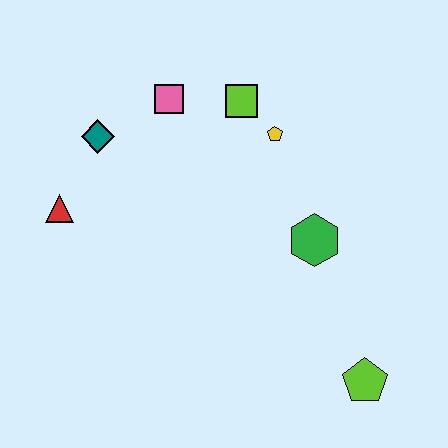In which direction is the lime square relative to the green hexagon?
The lime square is above the green hexagon.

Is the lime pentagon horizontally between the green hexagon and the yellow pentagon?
No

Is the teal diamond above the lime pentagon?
Yes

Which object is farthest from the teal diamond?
The lime pentagon is farthest from the teal diamond.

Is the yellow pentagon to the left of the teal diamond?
No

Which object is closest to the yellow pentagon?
The lime square is closest to the yellow pentagon.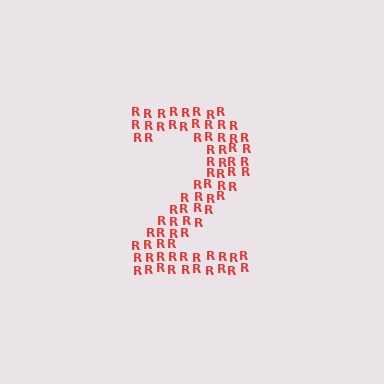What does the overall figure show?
The overall figure shows the digit 2.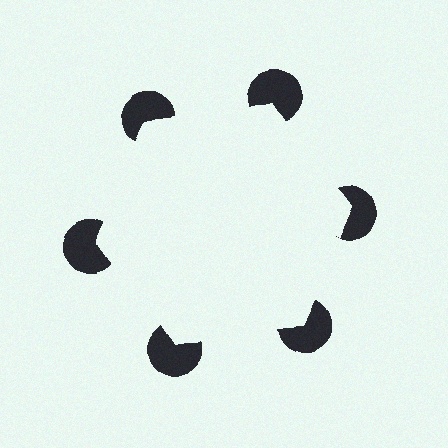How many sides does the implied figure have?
6 sides.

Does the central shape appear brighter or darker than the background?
It typically appears slightly brighter than the background, even though no actual brightness change is drawn.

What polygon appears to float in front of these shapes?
An illusory hexagon — its edges are inferred from the aligned wedge cuts in the pac-man discs, not physically drawn.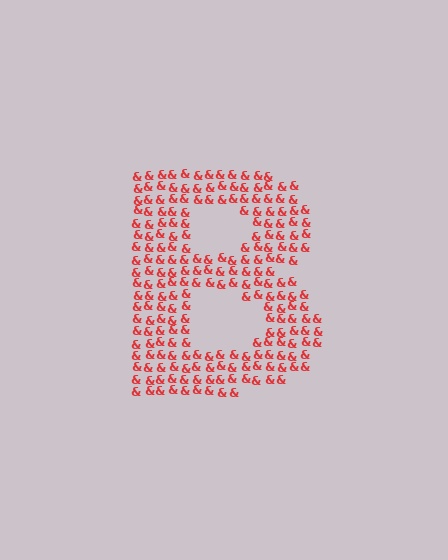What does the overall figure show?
The overall figure shows the letter B.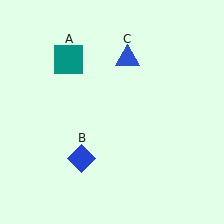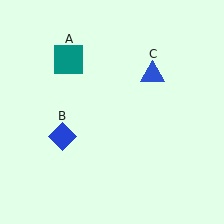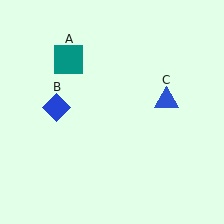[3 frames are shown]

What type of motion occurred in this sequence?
The blue diamond (object B), blue triangle (object C) rotated clockwise around the center of the scene.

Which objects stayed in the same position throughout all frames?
Teal square (object A) remained stationary.